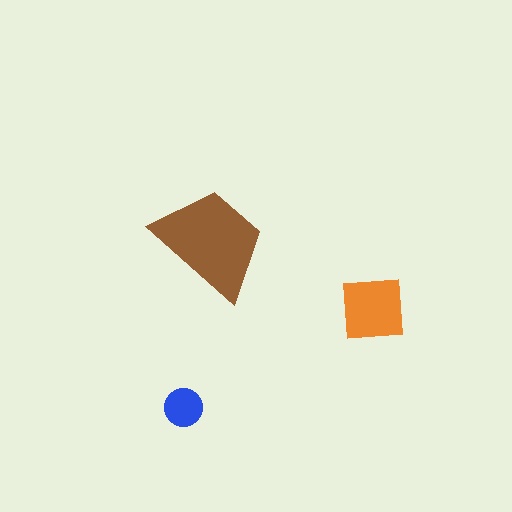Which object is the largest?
The brown trapezoid.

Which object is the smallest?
The blue circle.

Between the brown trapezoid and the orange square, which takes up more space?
The brown trapezoid.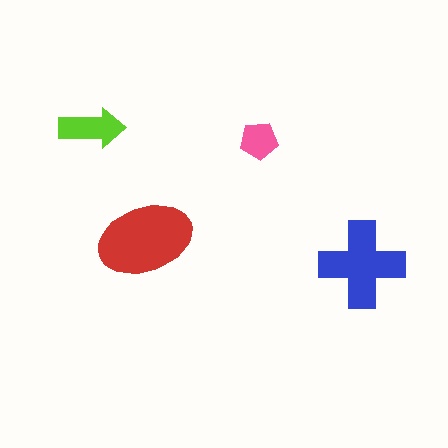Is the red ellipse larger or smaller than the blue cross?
Larger.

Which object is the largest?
The red ellipse.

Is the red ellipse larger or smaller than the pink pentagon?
Larger.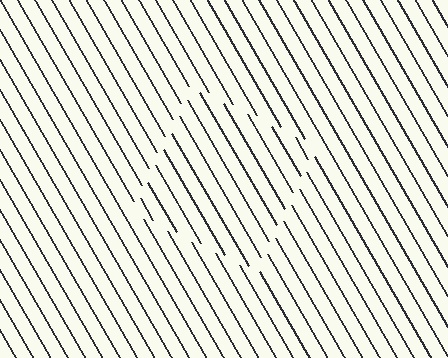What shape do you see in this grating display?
An illusory square. The interior of the shape contains the same grating, shifted by half a period — the contour is defined by the phase discontinuity where line-ends from the inner and outer gratings abut.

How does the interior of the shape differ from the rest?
The interior of the shape contains the same grating, shifted by half a period — the contour is defined by the phase discontinuity where line-ends from the inner and outer gratings abut.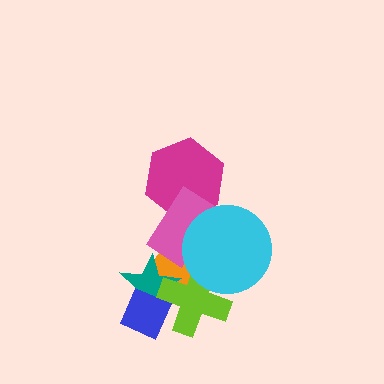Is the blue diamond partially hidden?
Yes, it is partially covered by another shape.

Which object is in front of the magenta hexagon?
The pink rectangle is in front of the magenta hexagon.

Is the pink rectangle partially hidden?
Yes, it is partially covered by another shape.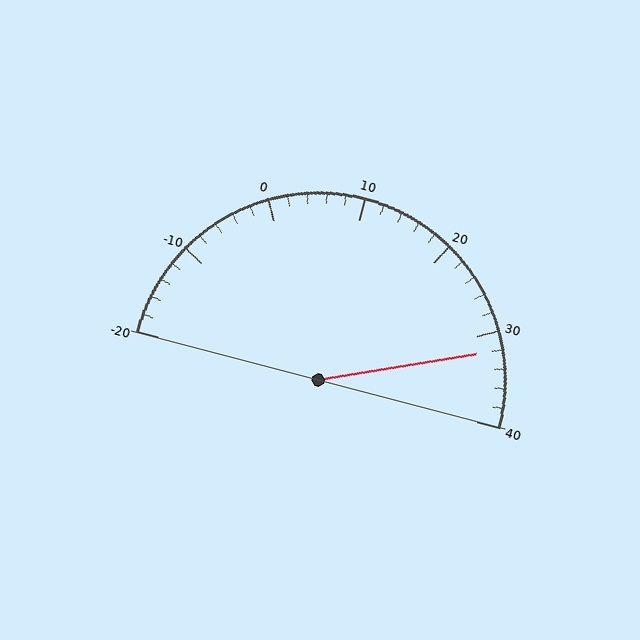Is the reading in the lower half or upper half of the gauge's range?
The reading is in the upper half of the range (-20 to 40).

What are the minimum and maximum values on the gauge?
The gauge ranges from -20 to 40.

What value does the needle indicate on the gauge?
The needle indicates approximately 32.